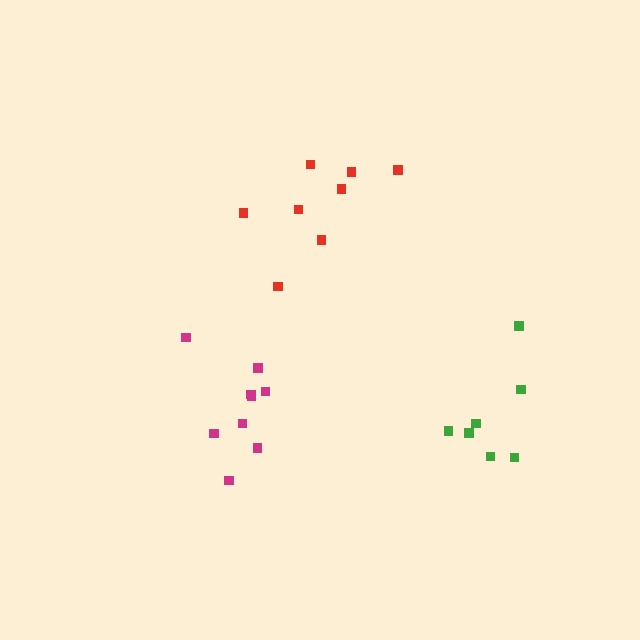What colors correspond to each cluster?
The clusters are colored: red, magenta, green.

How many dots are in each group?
Group 1: 8 dots, Group 2: 9 dots, Group 3: 7 dots (24 total).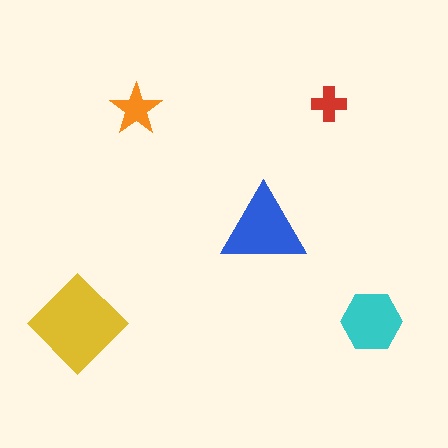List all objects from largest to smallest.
The yellow diamond, the blue triangle, the cyan hexagon, the orange star, the red cross.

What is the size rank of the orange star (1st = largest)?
4th.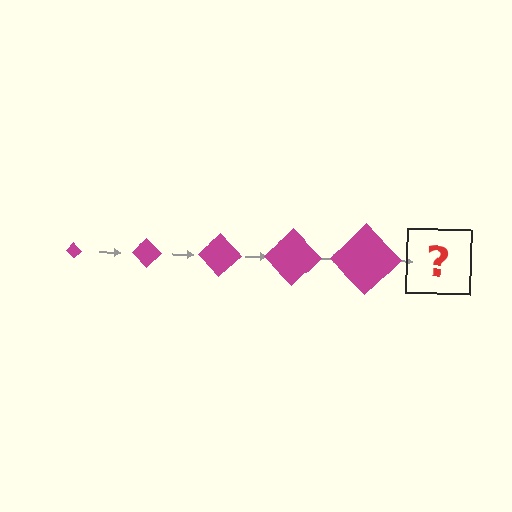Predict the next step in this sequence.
The next step is a magenta diamond, larger than the previous one.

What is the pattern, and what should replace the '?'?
The pattern is that the diamond gets progressively larger each step. The '?' should be a magenta diamond, larger than the previous one.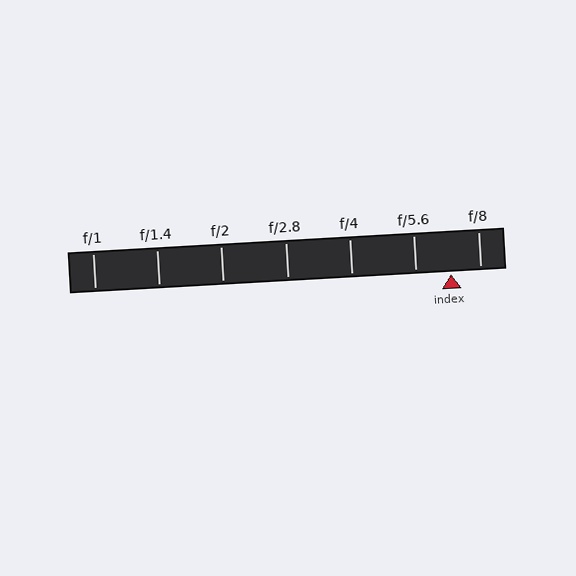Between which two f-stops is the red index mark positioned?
The index mark is between f/5.6 and f/8.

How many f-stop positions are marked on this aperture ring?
There are 7 f-stop positions marked.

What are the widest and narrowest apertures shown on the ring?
The widest aperture shown is f/1 and the narrowest is f/8.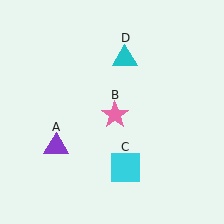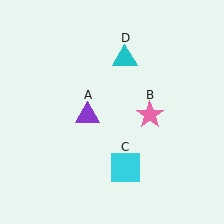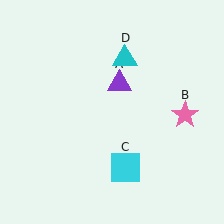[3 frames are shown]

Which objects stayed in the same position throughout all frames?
Cyan square (object C) and cyan triangle (object D) remained stationary.